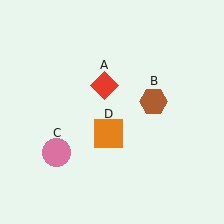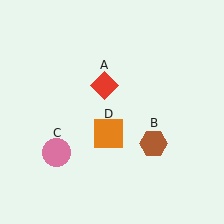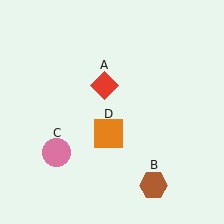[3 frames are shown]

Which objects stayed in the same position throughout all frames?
Red diamond (object A) and pink circle (object C) and orange square (object D) remained stationary.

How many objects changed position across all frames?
1 object changed position: brown hexagon (object B).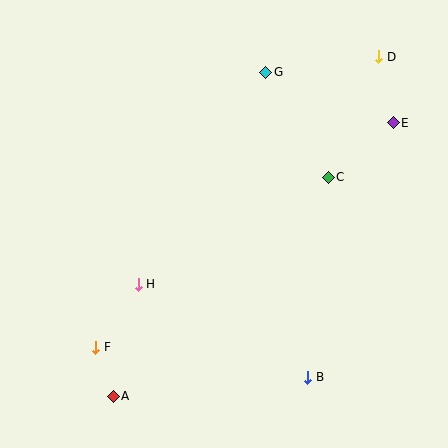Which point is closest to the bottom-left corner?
Point A is closest to the bottom-left corner.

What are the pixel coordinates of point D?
Point D is at (379, 57).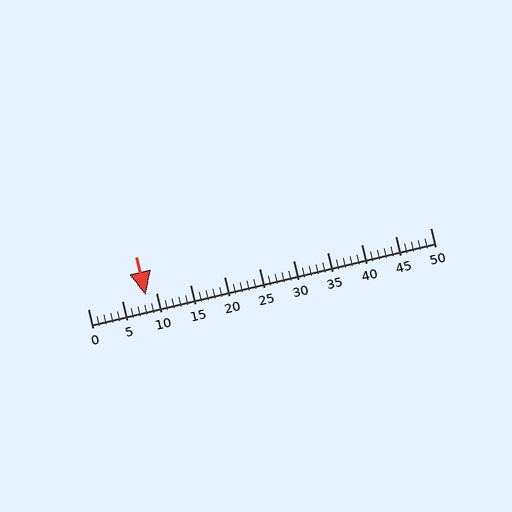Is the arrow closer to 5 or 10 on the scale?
The arrow is closer to 10.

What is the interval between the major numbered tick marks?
The major tick marks are spaced 5 units apart.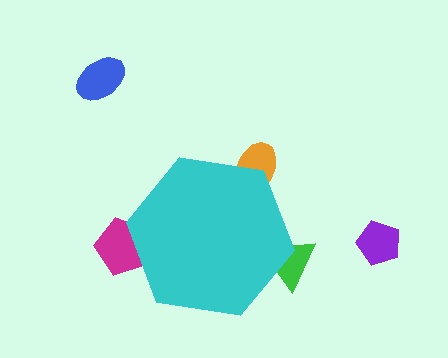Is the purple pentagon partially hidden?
No, the purple pentagon is fully visible.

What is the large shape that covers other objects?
A cyan hexagon.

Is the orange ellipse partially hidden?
Yes, the orange ellipse is partially hidden behind the cyan hexagon.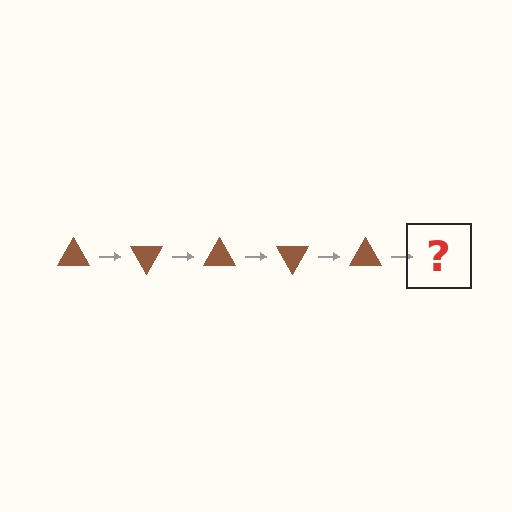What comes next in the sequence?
The next element should be a brown triangle rotated 300 degrees.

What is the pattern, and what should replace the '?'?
The pattern is that the triangle rotates 60 degrees each step. The '?' should be a brown triangle rotated 300 degrees.